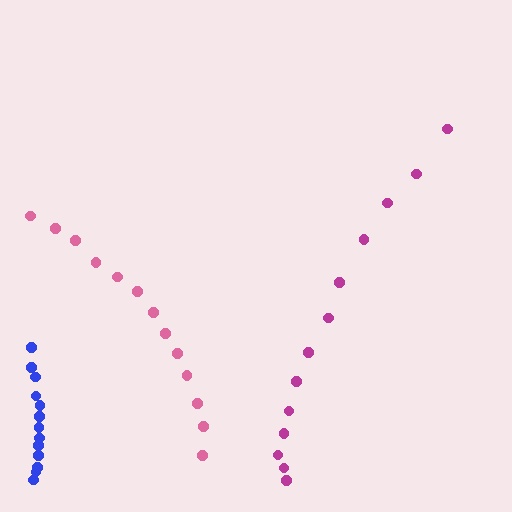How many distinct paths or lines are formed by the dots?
There are 3 distinct paths.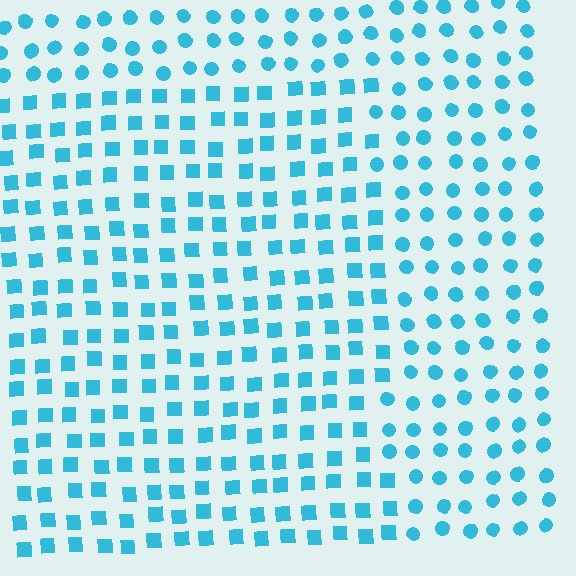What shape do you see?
I see a rectangle.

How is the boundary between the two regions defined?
The boundary is defined by a change in element shape: squares inside vs. circles outside. All elements share the same color and spacing.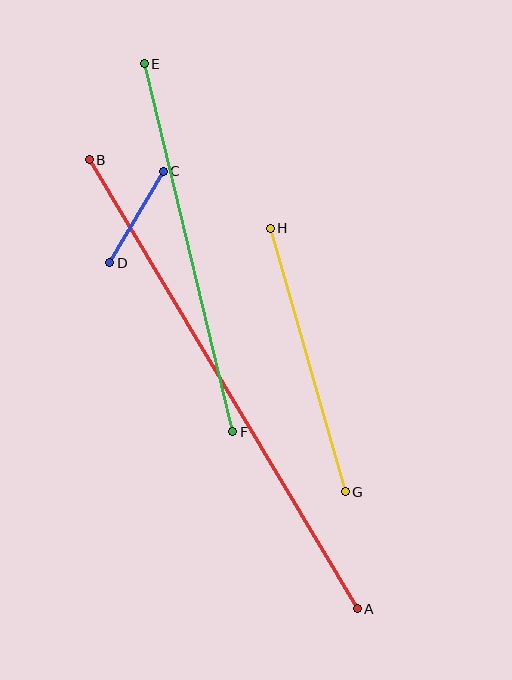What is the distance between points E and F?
The distance is approximately 379 pixels.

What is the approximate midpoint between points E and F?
The midpoint is at approximately (189, 248) pixels.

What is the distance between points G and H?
The distance is approximately 274 pixels.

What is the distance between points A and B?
The distance is approximately 522 pixels.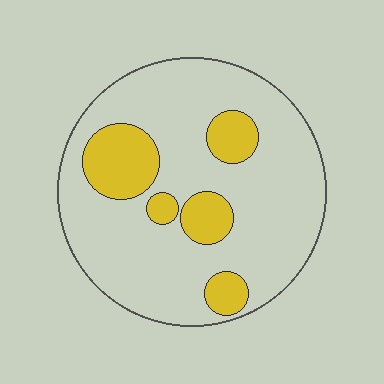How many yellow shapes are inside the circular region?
5.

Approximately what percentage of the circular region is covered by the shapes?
Approximately 20%.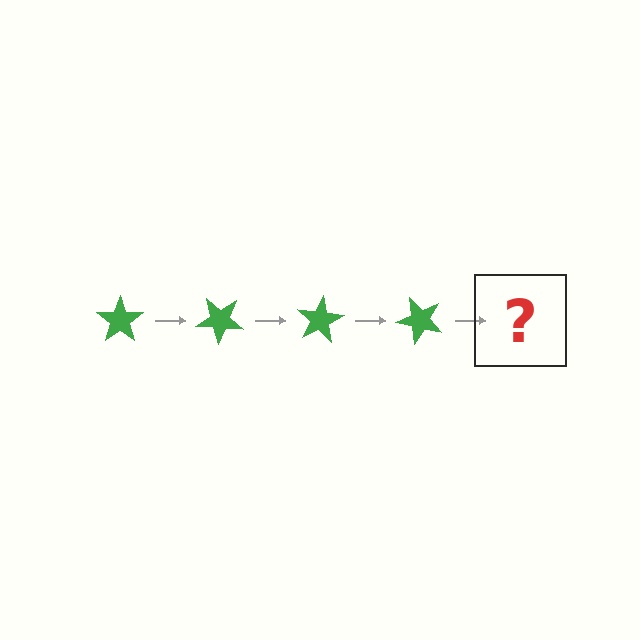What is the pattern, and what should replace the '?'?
The pattern is that the star rotates 40 degrees each step. The '?' should be a green star rotated 160 degrees.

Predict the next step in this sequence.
The next step is a green star rotated 160 degrees.